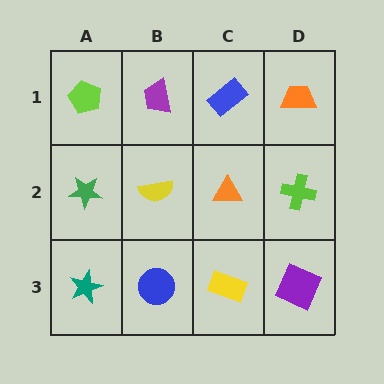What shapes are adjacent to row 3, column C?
An orange triangle (row 2, column C), a blue circle (row 3, column B), a purple square (row 3, column D).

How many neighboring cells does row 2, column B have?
4.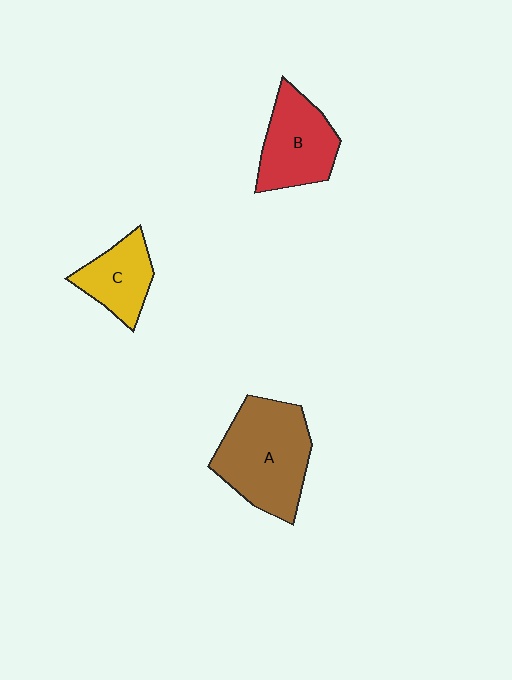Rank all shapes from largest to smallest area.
From largest to smallest: A (brown), B (red), C (yellow).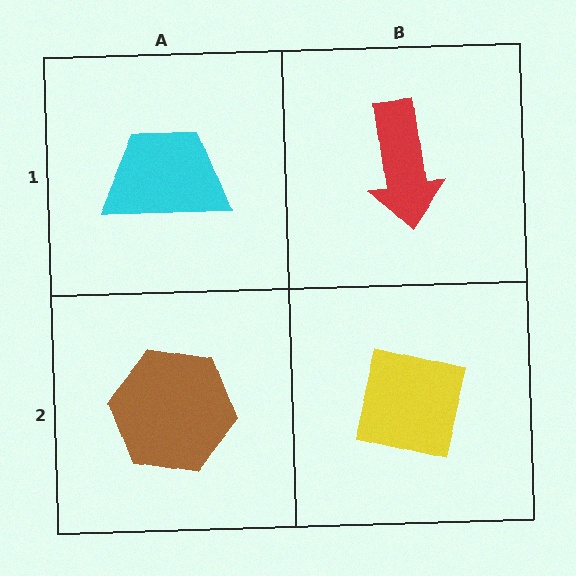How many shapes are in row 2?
2 shapes.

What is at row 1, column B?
A red arrow.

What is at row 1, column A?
A cyan trapezoid.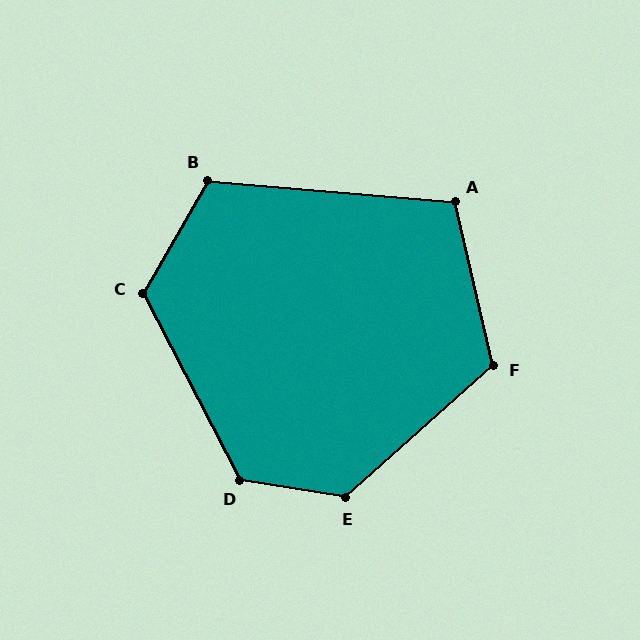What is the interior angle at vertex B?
Approximately 115 degrees (obtuse).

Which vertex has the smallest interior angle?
A, at approximately 108 degrees.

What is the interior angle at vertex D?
Approximately 127 degrees (obtuse).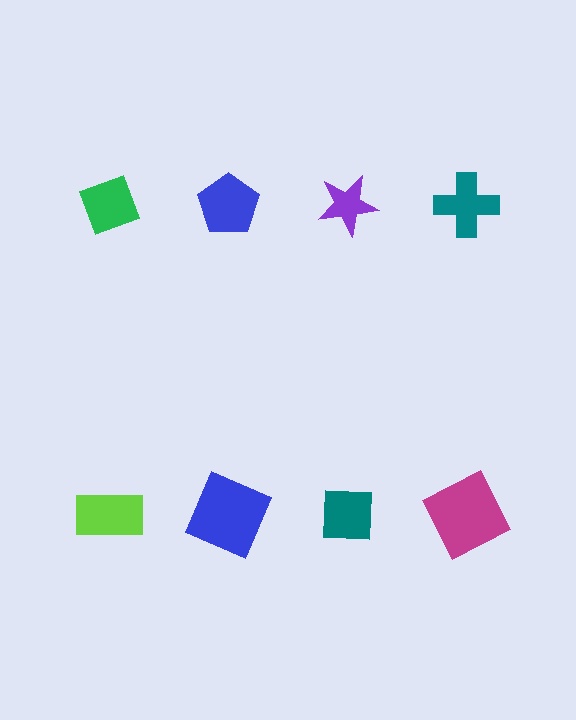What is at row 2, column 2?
A blue square.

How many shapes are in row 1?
4 shapes.